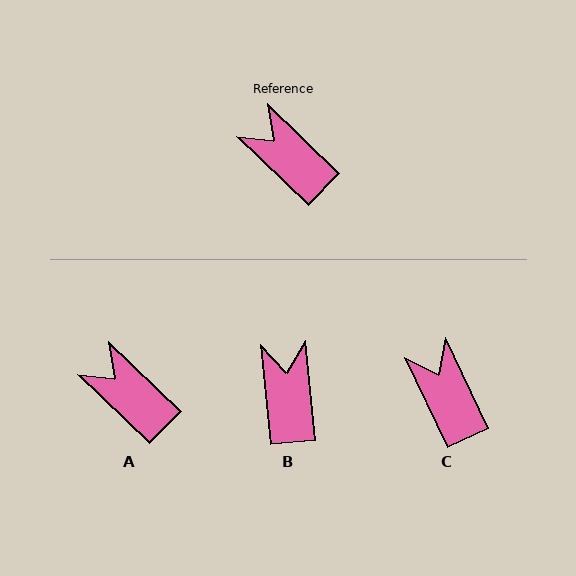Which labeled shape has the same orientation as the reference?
A.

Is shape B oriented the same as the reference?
No, it is off by about 41 degrees.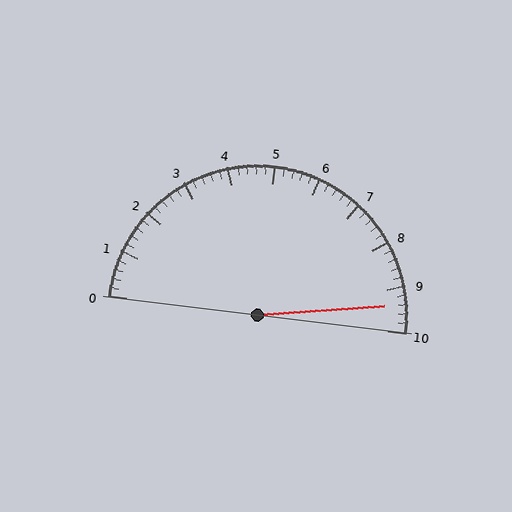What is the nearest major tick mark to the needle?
The nearest major tick mark is 9.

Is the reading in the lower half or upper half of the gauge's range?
The reading is in the upper half of the range (0 to 10).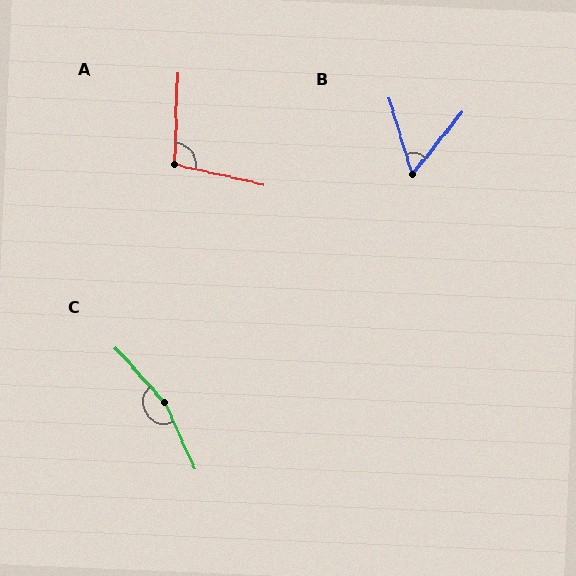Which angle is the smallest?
B, at approximately 55 degrees.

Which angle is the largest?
C, at approximately 162 degrees.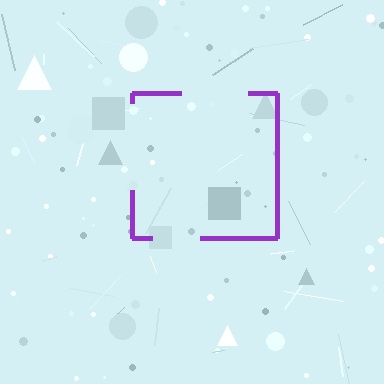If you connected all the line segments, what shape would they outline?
They would outline a square.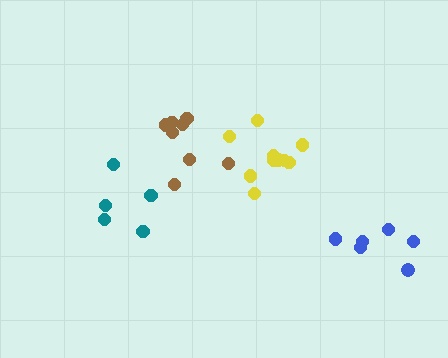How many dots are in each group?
Group 1: 8 dots, Group 2: 5 dots, Group 3: 6 dots, Group 4: 11 dots (30 total).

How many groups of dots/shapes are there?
There are 4 groups.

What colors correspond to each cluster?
The clusters are colored: brown, teal, blue, yellow.